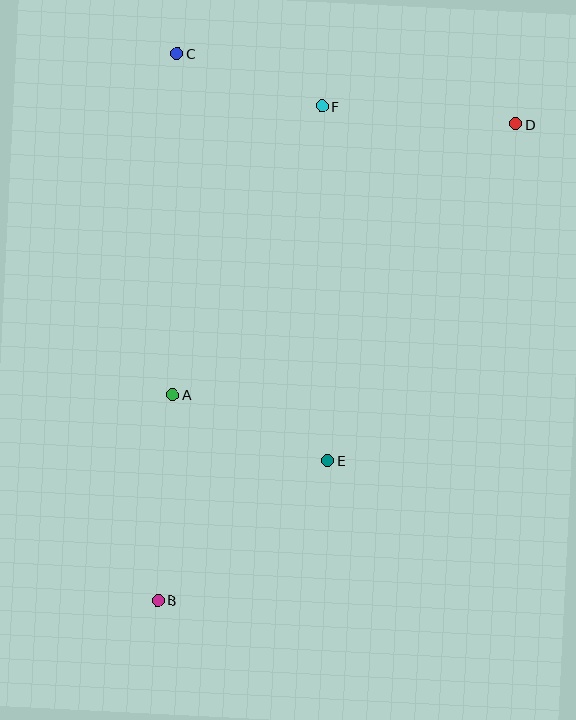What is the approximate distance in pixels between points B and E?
The distance between B and E is approximately 220 pixels.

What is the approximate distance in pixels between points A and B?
The distance between A and B is approximately 206 pixels.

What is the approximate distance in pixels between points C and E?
The distance between C and E is approximately 434 pixels.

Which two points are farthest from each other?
Points B and D are farthest from each other.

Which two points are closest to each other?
Points C and F are closest to each other.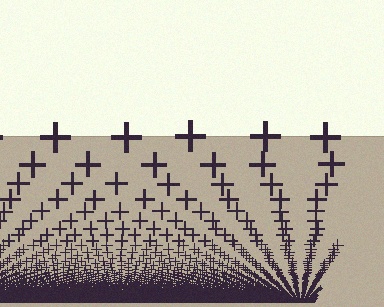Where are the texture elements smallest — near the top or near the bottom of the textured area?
Near the bottom.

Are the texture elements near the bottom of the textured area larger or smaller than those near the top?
Smaller. The gradient is inverted — elements near the bottom are smaller and denser.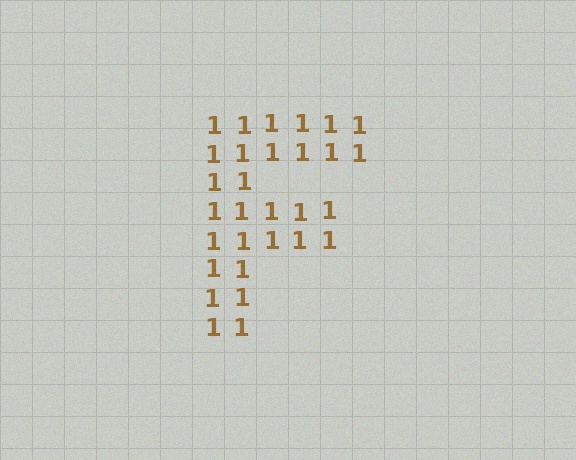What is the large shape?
The large shape is the letter F.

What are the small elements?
The small elements are digit 1's.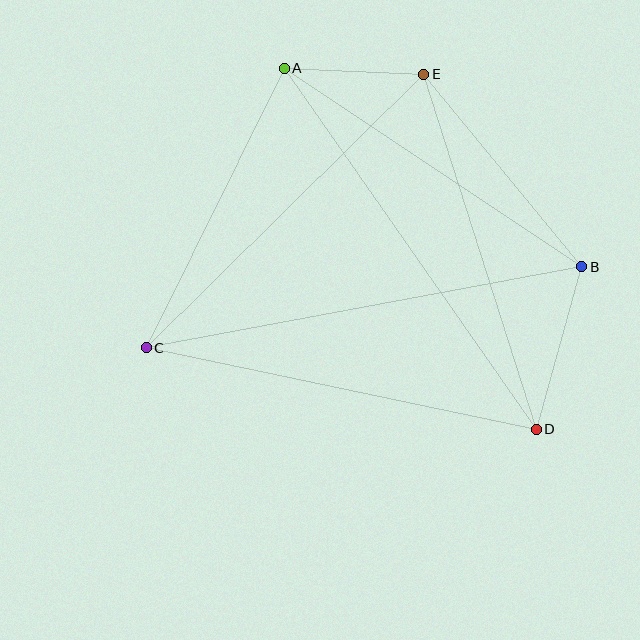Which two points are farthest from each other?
Points B and C are farthest from each other.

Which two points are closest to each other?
Points A and E are closest to each other.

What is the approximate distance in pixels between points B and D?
The distance between B and D is approximately 169 pixels.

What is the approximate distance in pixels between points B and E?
The distance between B and E is approximately 249 pixels.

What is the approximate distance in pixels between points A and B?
The distance between A and B is approximately 357 pixels.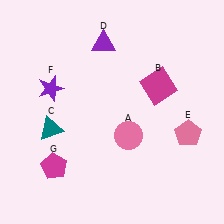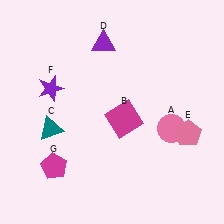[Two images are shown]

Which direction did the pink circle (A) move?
The pink circle (A) moved right.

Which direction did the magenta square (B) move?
The magenta square (B) moved left.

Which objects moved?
The objects that moved are: the pink circle (A), the magenta square (B).